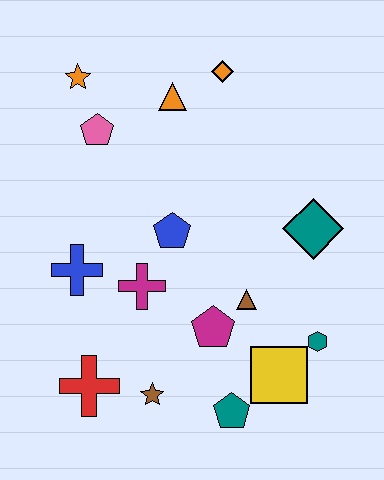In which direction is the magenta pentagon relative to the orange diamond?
The magenta pentagon is below the orange diamond.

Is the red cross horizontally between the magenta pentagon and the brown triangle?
No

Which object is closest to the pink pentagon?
The orange star is closest to the pink pentagon.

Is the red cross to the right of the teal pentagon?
No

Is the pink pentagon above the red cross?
Yes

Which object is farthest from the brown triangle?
The orange star is farthest from the brown triangle.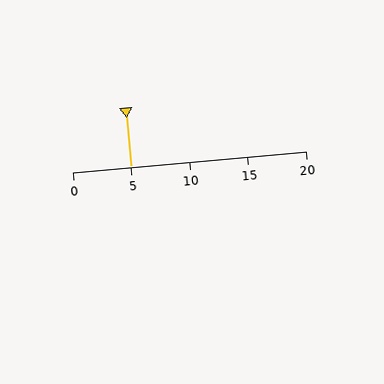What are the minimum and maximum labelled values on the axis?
The axis runs from 0 to 20.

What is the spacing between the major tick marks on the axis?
The major ticks are spaced 5 apart.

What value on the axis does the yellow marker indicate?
The marker indicates approximately 5.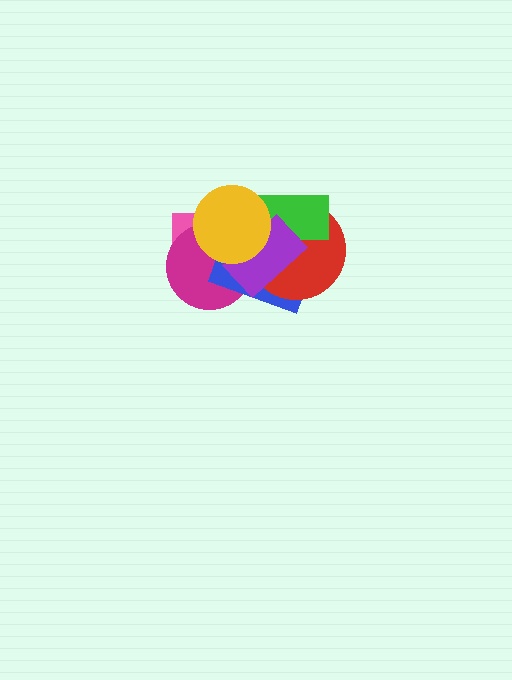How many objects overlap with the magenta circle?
4 objects overlap with the magenta circle.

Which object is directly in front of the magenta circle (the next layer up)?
The blue square is directly in front of the magenta circle.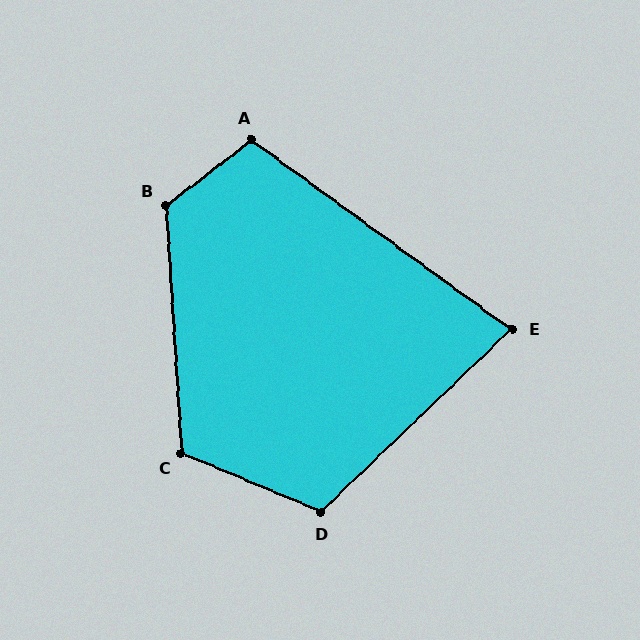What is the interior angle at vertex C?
Approximately 117 degrees (obtuse).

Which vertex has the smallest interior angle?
E, at approximately 80 degrees.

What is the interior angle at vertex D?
Approximately 113 degrees (obtuse).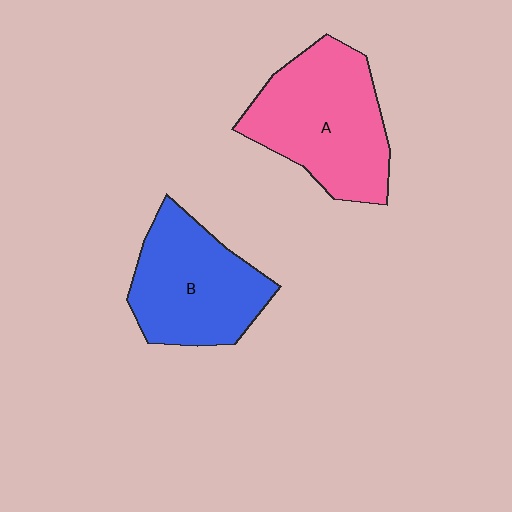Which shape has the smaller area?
Shape B (blue).